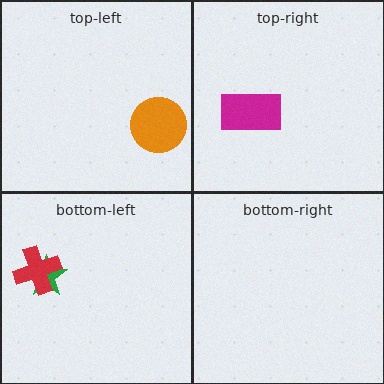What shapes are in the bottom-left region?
The green star, the red cross.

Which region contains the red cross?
The bottom-left region.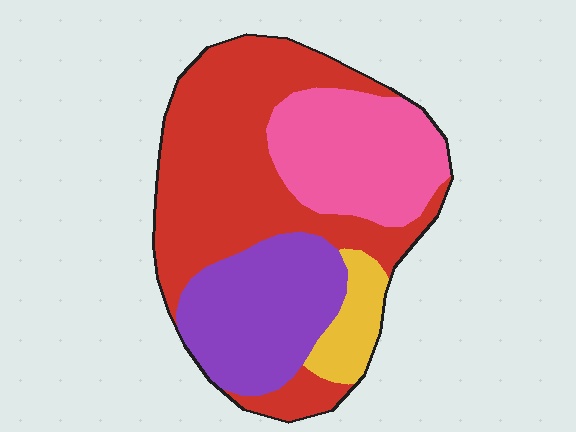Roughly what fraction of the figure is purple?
Purple covers around 25% of the figure.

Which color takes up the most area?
Red, at roughly 45%.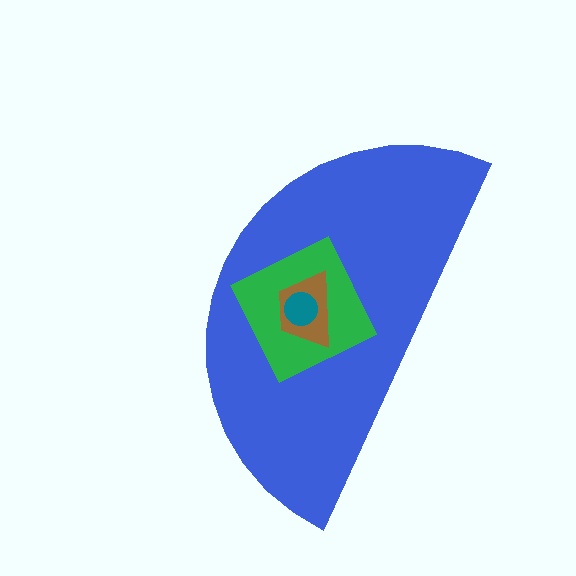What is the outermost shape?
The blue semicircle.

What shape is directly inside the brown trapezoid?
The teal circle.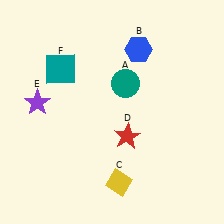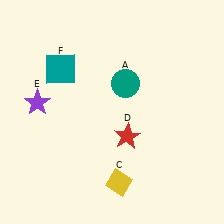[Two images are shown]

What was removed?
The blue hexagon (B) was removed in Image 2.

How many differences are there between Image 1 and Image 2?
There is 1 difference between the two images.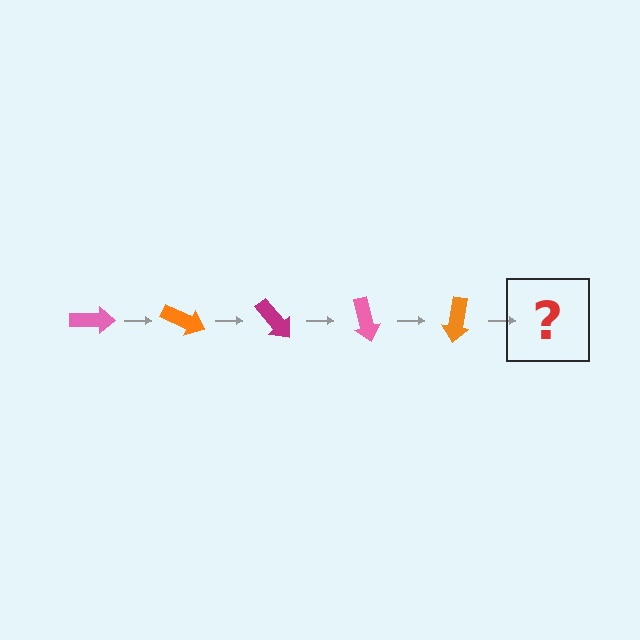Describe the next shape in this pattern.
It should be a magenta arrow, rotated 125 degrees from the start.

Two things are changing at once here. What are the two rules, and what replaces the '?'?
The two rules are that it rotates 25 degrees each step and the color cycles through pink, orange, and magenta. The '?' should be a magenta arrow, rotated 125 degrees from the start.